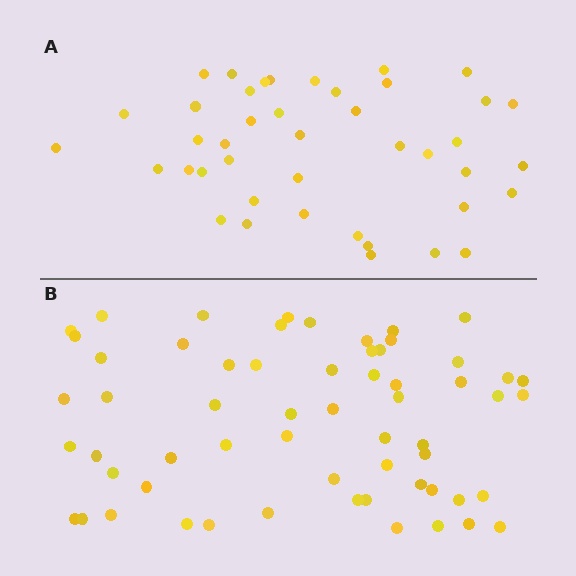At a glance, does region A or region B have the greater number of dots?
Region B (the bottom region) has more dots.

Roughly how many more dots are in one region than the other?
Region B has approximately 20 more dots than region A.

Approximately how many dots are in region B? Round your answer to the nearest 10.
About 60 dots.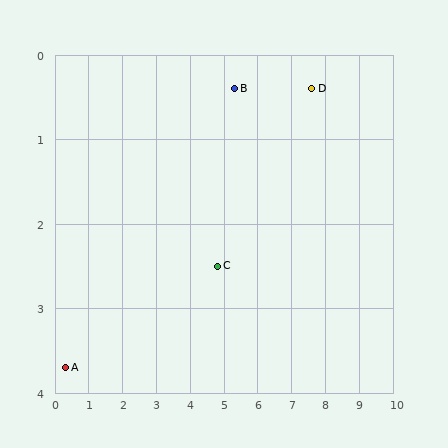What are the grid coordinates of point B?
Point B is at approximately (5.3, 0.4).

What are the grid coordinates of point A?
Point A is at approximately (0.3, 3.7).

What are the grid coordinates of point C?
Point C is at approximately (4.8, 2.5).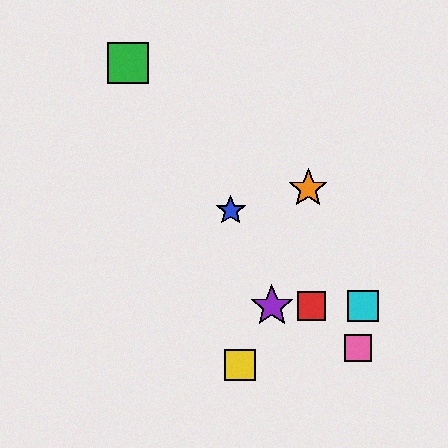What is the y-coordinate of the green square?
The green square is at y≈63.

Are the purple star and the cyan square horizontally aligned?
Yes, both are at y≈306.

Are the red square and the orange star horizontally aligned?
No, the red square is at y≈306 and the orange star is at y≈188.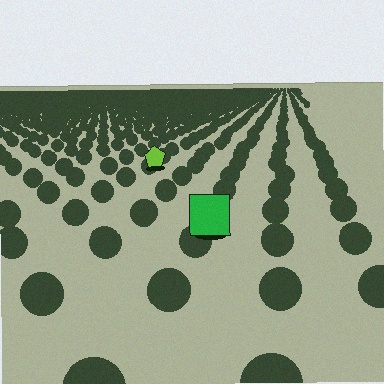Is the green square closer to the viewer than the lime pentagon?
Yes. The green square is closer — you can tell from the texture gradient: the ground texture is coarser near it.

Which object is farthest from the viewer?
The lime pentagon is farthest from the viewer. It appears smaller and the ground texture around it is denser.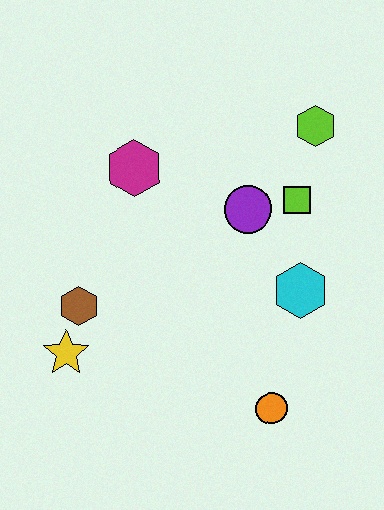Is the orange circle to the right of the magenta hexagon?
Yes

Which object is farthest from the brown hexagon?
The lime hexagon is farthest from the brown hexagon.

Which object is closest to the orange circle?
The cyan hexagon is closest to the orange circle.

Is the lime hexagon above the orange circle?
Yes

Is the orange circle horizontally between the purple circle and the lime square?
Yes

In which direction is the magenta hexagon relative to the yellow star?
The magenta hexagon is above the yellow star.